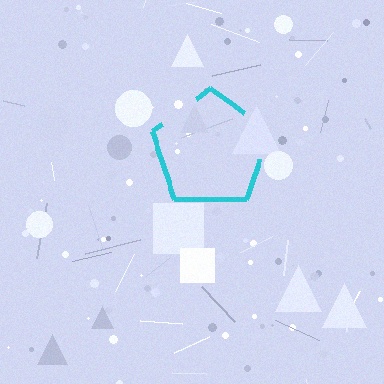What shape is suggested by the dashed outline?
The dashed outline suggests a pentagon.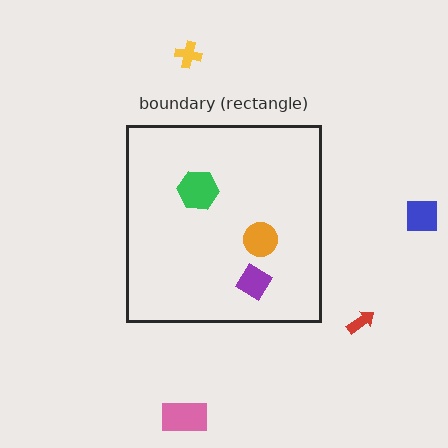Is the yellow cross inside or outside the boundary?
Outside.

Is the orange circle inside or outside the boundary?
Inside.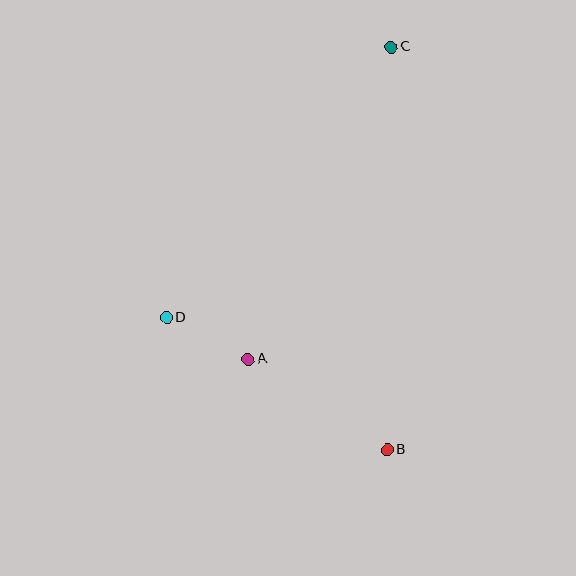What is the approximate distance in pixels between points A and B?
The distance between A and B is approximately 166 pixels.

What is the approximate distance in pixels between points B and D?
The distance between B and D is approximately 257 pixels.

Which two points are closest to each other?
Points A and D are closest to each other.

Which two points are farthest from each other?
Points B and C are farthest from each other.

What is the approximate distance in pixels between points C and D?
The distance between C and D is approximately 352 pixels.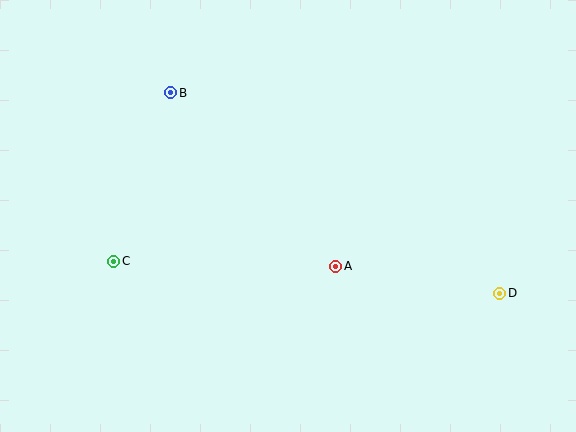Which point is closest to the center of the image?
Point A at (336, 266) is closest to the center.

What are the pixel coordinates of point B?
Point B is at (171, 93).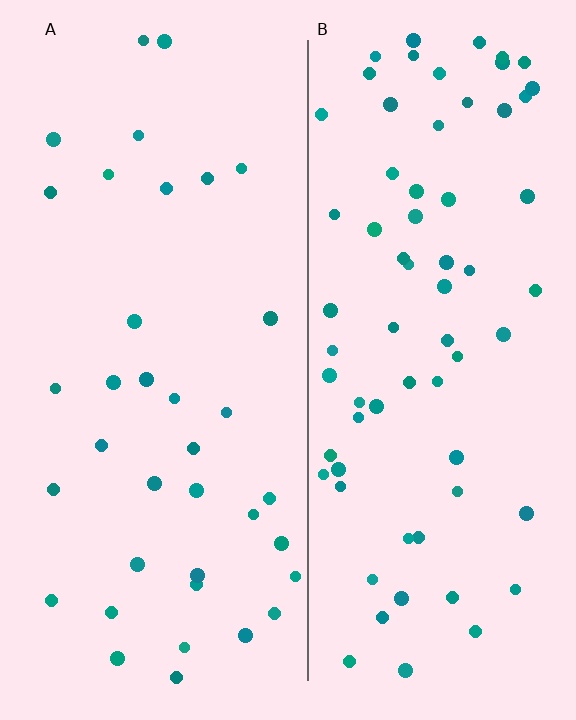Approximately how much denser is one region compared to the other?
Approximately 1.9× — region B over region A.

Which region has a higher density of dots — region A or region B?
B (the right).